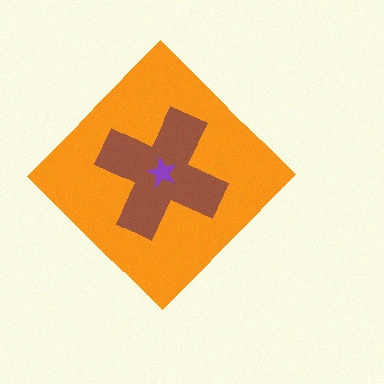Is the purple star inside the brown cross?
Yes.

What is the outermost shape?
The orange diamond.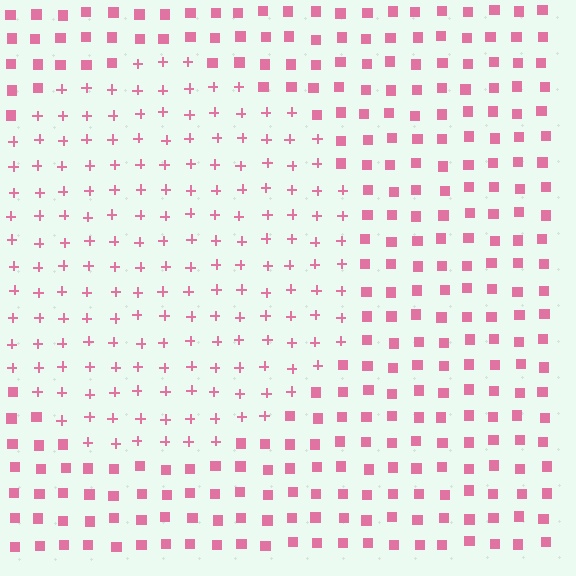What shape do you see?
I see a circle.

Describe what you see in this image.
The image is filled with small pink elements arranged in a uniform grid. A circle-shaped region contains plus signs, while the surrounding area contains squares. The boundary is defined purely by the change in element shape.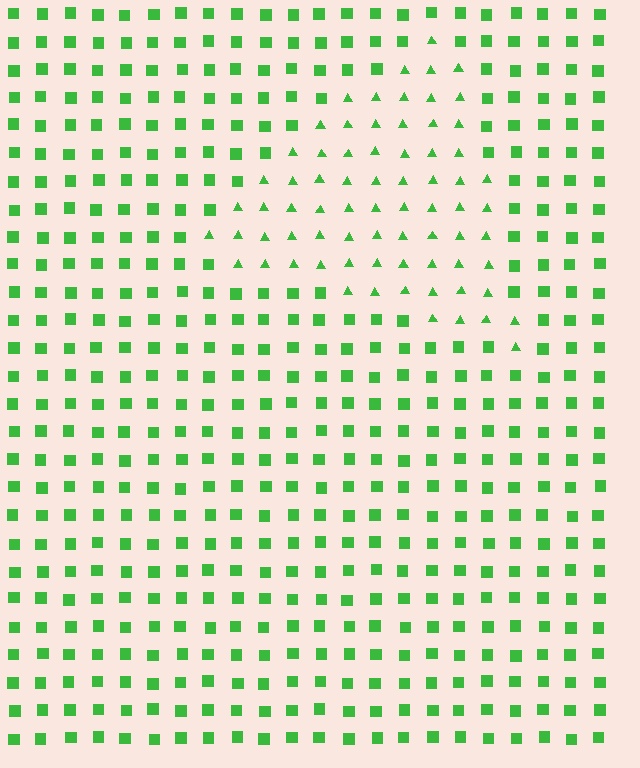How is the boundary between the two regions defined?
The boundary is defined by a change in element shape: triangles inside vs. squares outside. All elements share the same color and spacing.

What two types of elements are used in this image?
The image uses triangles inside the triangle region and squares outside it.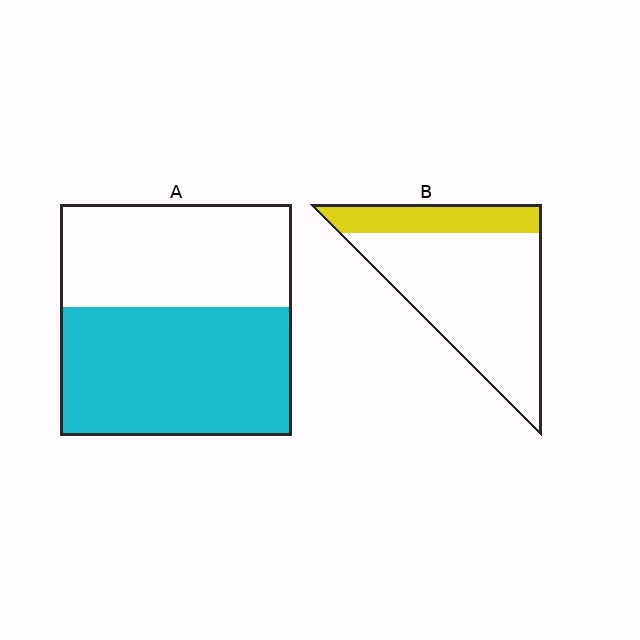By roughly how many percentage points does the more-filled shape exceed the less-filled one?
By roughly 30 percentage points (A over B).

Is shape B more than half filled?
No.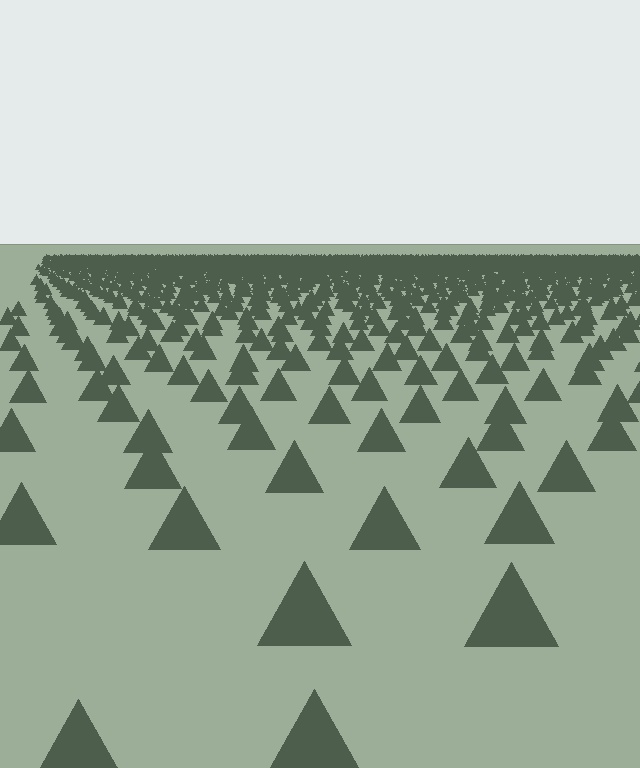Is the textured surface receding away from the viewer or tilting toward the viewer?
The surface is receding away from the viewer. Texture elements get smaller and denser toward the top.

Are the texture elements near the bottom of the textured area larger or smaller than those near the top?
Larger. Near the bottom, elements are closer to the viewer and appear at a bigger on-screen size.